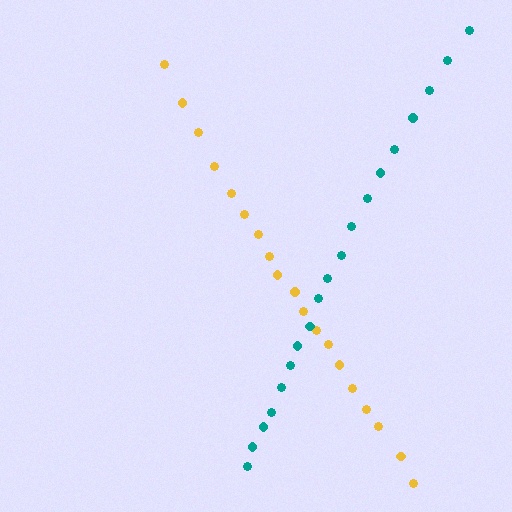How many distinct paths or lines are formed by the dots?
There are 2 distinct paths.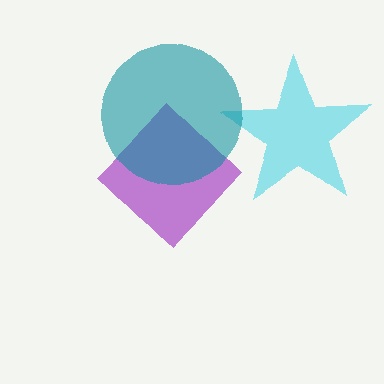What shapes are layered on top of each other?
The layered shapes are: a cyan star, a purple diamond, a teal circle.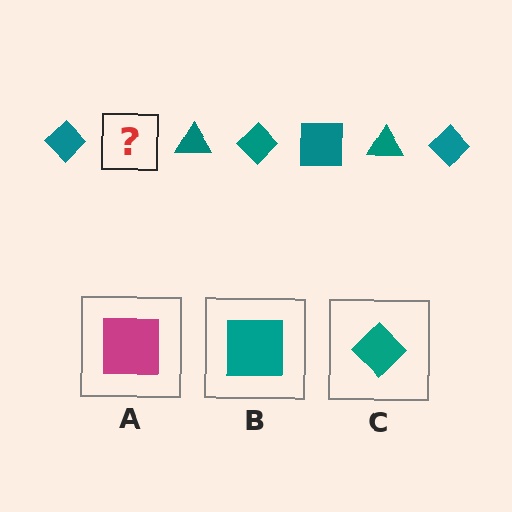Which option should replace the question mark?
Option B.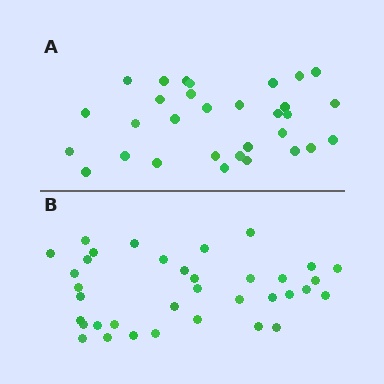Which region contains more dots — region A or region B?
Region B (the bottom region) has more dots.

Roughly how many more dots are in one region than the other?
Region B has about 5 more dots than region A.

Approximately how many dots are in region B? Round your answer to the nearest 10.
About 40 dots. (The exact count is 36, which rounds to 40.)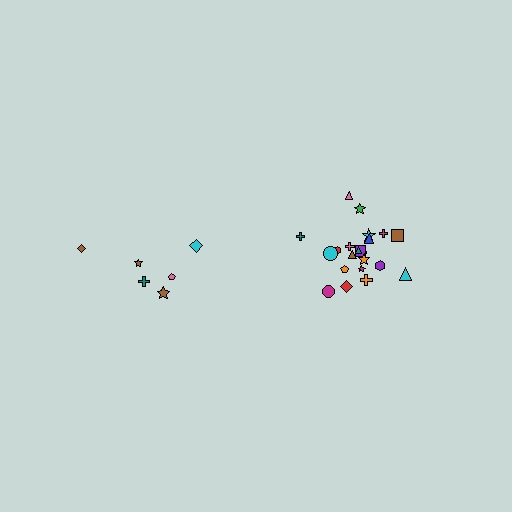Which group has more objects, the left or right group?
The right group.